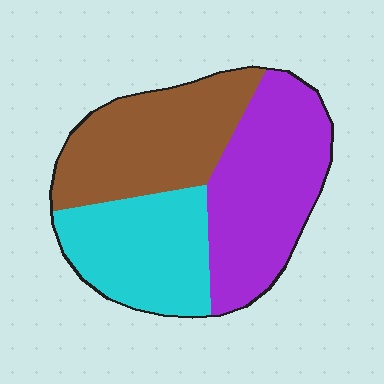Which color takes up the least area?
Cyan, at roughly 30%.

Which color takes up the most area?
Purple, at roughly 40%.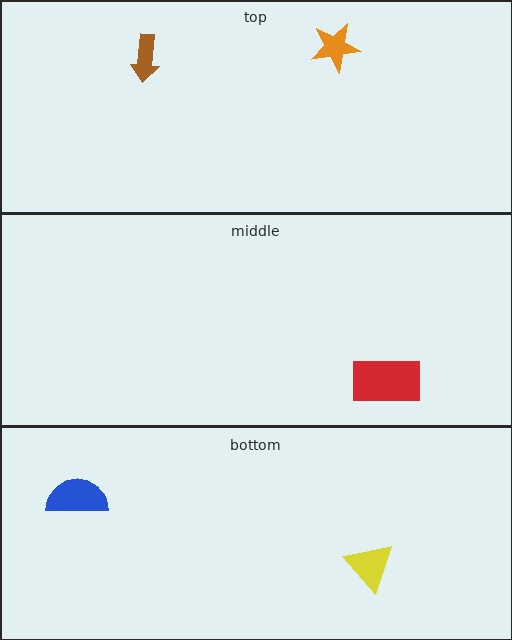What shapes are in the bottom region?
The yellow triangle, the blue semicircle.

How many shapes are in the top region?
2.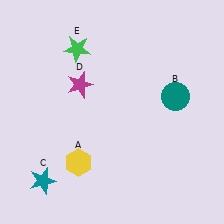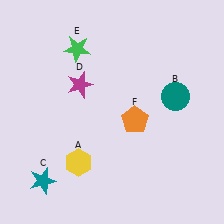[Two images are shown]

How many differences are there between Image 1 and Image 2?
There is 1 difference between the two images.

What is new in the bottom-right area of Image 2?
An orange pentagon (F) was added in the bottom-right area of Image 2.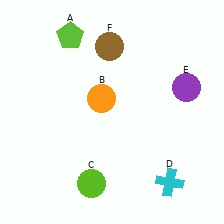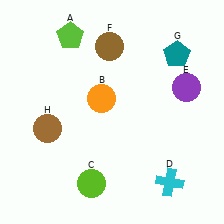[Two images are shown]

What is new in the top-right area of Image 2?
A teal pentagon (G) was added in the top-right area of Image 2.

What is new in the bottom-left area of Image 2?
A brown circle (H) was added in the bottom-left area of Image 2.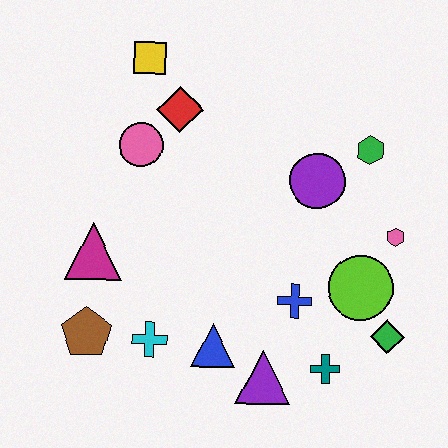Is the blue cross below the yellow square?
Yes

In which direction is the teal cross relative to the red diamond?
The teal cross is below the red diamond.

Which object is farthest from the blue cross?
The yellow square is farthest from the blue cross.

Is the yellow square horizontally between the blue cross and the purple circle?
No